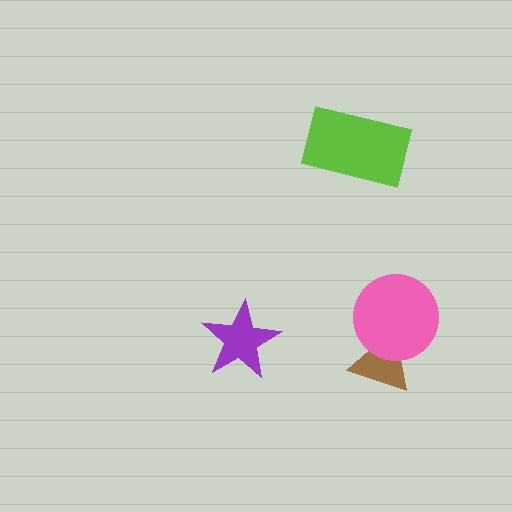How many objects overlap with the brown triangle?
1 object overlaps with the brown triangle.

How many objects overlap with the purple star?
0 objects overlap with the purple star.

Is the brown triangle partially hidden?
Yes, it is partially covered by another shape.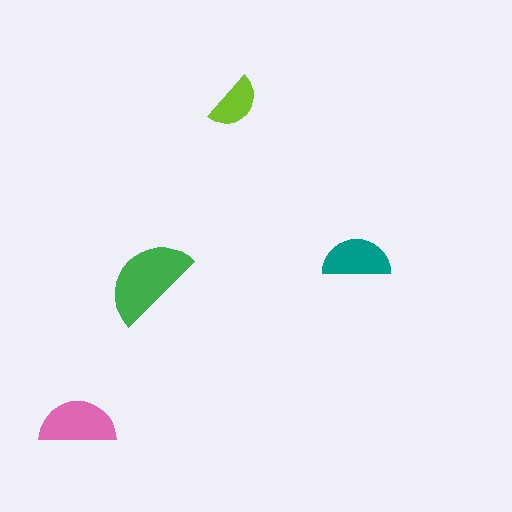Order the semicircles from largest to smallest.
the green one, the pink one, the teal one, the lime one.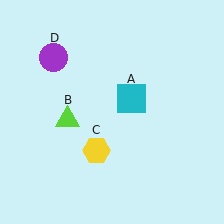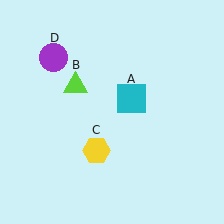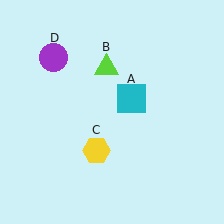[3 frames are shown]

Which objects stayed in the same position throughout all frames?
Cyan square (object A) and yellow hexagon (object C) and purple circle (object D) remained stationary.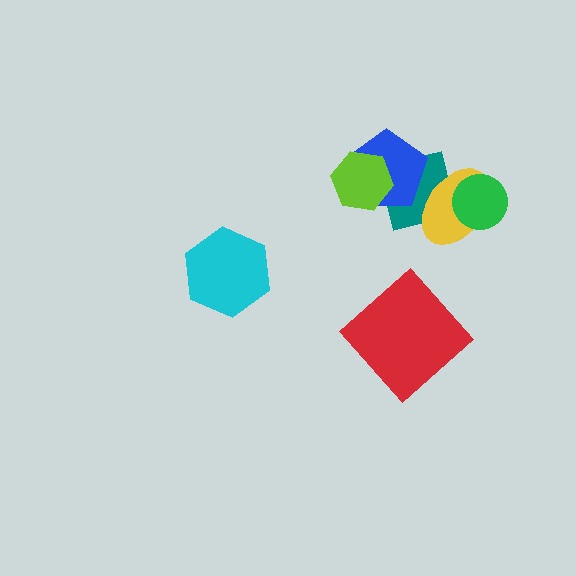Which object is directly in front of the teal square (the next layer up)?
The yellow ellipse is directly in front of the teal square.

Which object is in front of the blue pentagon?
The lime hexagon is in front of the blue pentagon.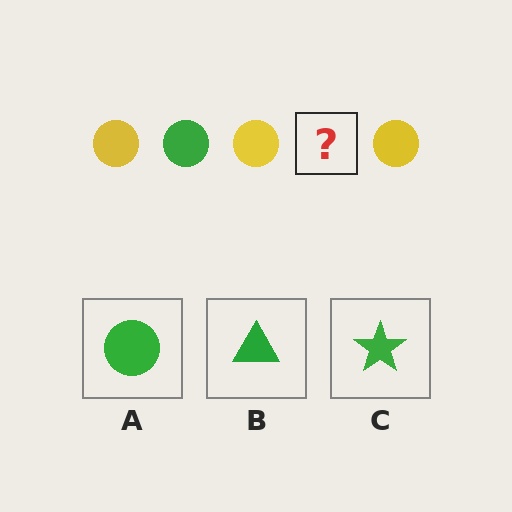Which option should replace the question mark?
Option A.